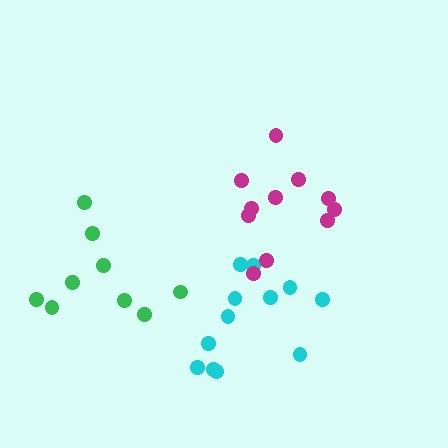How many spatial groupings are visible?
There are 3 spatial groupings.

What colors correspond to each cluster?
The clusters are colored: cyan, magenta, green.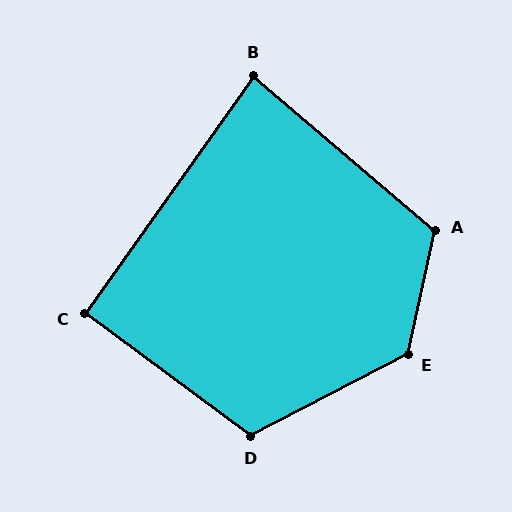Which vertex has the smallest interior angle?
B, at approximately 85 degrees.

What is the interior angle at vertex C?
Approximately 91 degrees (approximately right).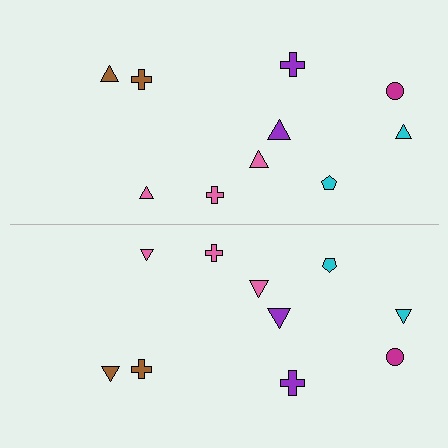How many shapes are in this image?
There are 20 shapes in this image.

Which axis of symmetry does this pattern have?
The pattern has a horizontal axis of symmetry running through the center of the image.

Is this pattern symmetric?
Yes, this pattern has bilateral (reflection) symmetry.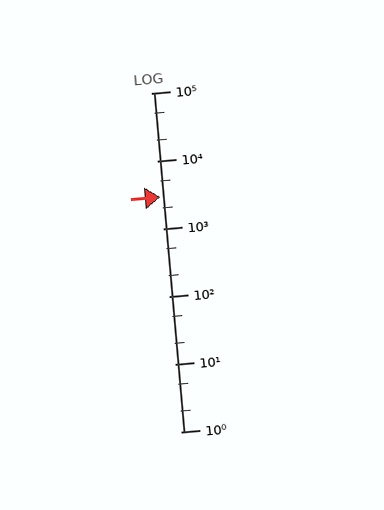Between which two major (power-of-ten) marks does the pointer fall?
The pointer is between 1000 and 10000.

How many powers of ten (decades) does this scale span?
The scale spans 5 decades, from 1 to 100000.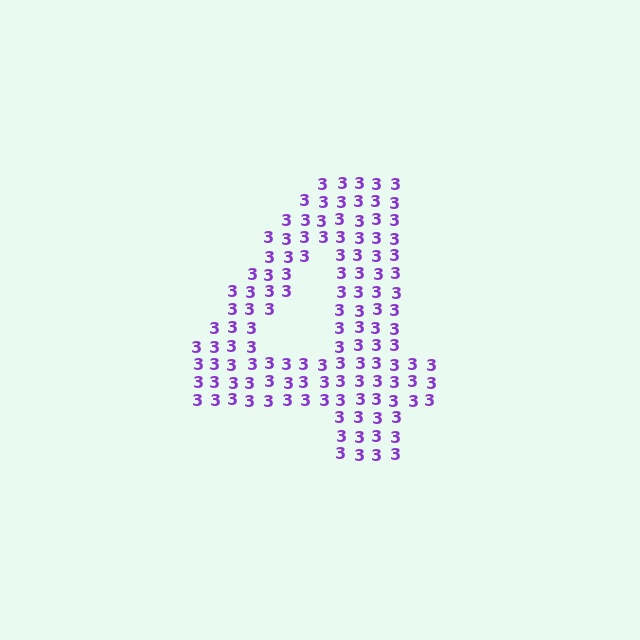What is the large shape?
The large shape is the digit 4.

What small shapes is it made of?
It is made of small digit 3's.